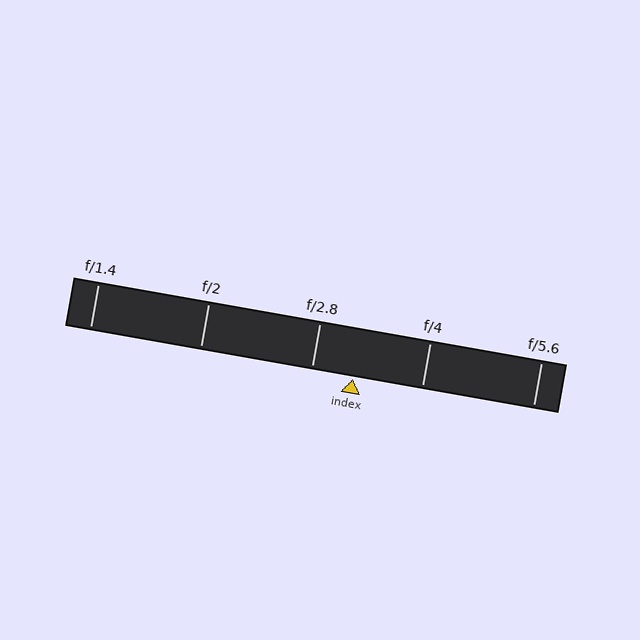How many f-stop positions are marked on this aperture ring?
There are 5 f-stop positions marked.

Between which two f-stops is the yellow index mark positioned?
The index mark is between f/2.8 and f/4.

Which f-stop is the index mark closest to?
The index mark is closest to f/2.8.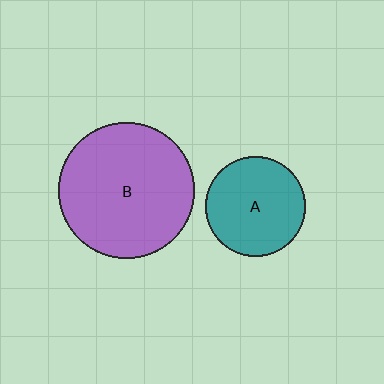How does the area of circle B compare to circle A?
Approximately 1.8 times.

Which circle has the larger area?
Circle B (purple).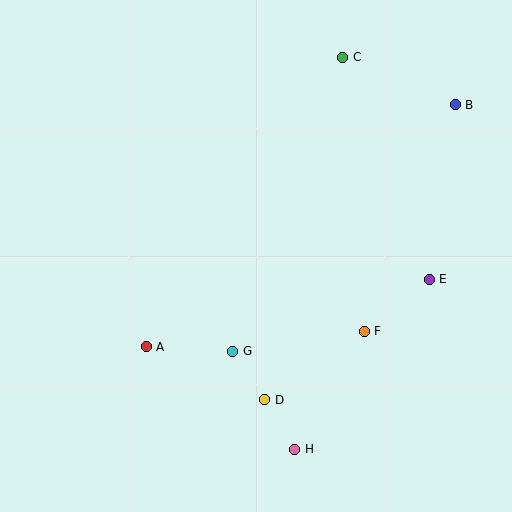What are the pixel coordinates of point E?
Point E is at (429, 279).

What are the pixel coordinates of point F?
Point F is at (364, 331).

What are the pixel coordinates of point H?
Point H is at (295, 449).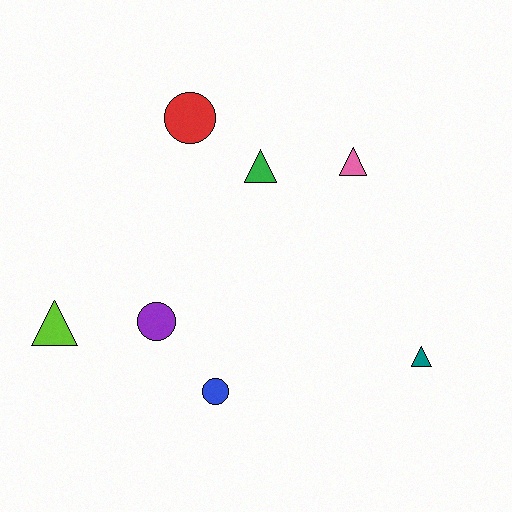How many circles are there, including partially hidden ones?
There are 3 circles.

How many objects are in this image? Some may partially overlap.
There are 7 objects.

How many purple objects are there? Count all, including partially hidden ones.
There is 1 purple object.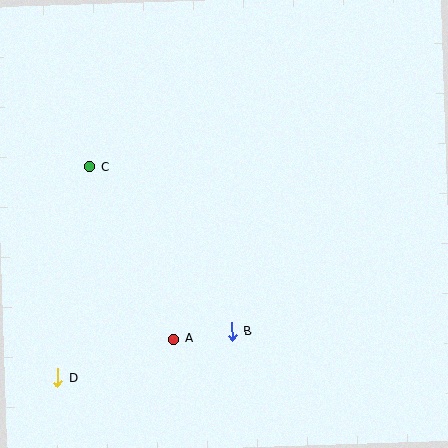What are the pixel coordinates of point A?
Point A is at (173, 339).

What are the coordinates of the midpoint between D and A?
The midpoint between D and A is at (115, 359).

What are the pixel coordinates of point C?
Point C is at (90, 167).